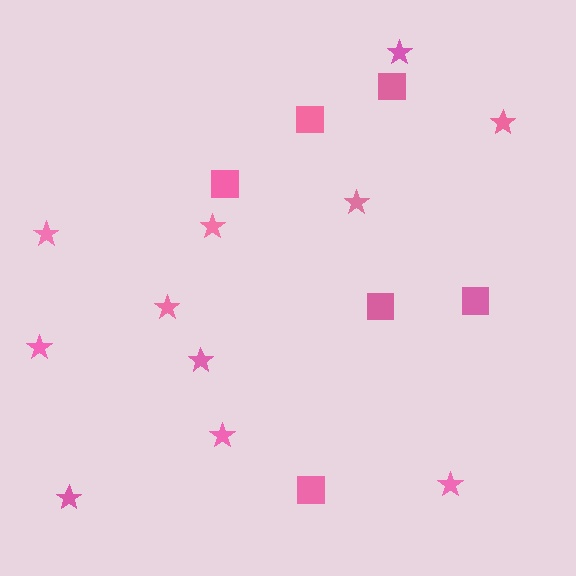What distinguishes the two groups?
There are 2 groups: one group of stars (11) and one group of squares (6).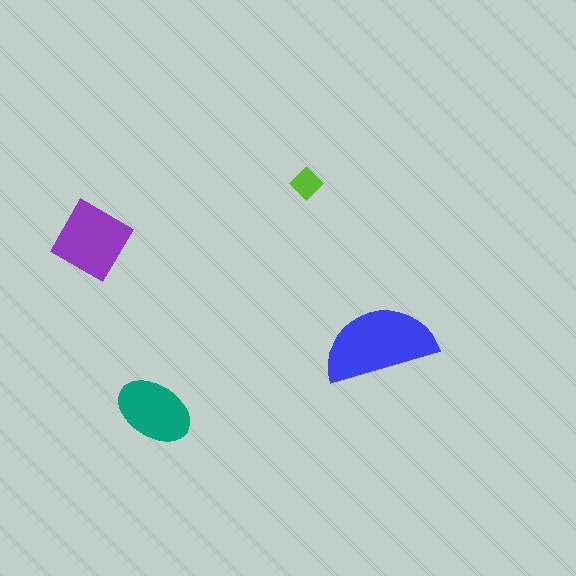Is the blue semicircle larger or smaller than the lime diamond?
Larger.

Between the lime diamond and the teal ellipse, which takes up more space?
The teal ellipse.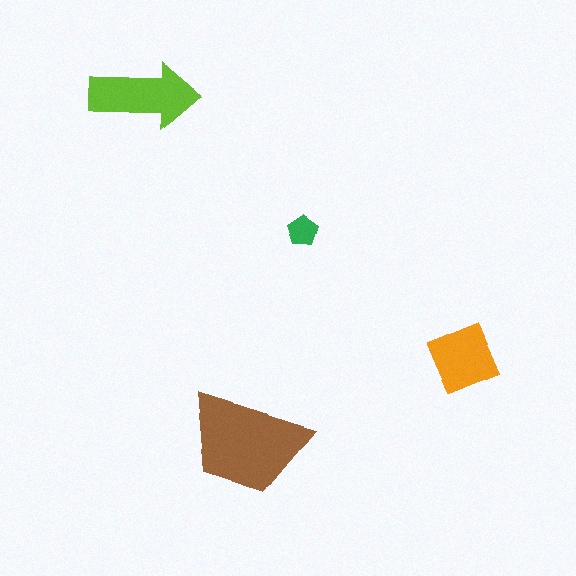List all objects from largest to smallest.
The brown trapezoid, the lime arrow, the orange square, the green pentagon.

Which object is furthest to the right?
The orange square is rightmost.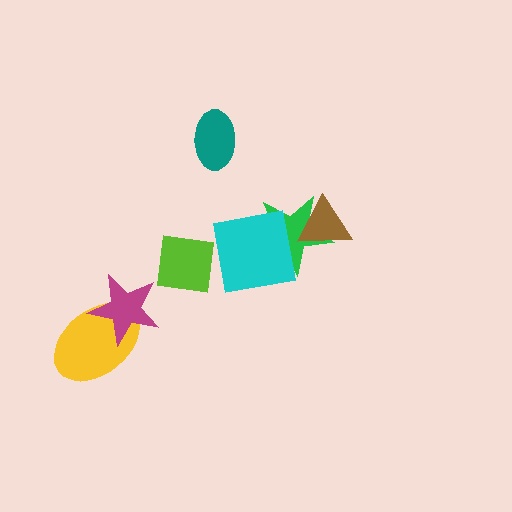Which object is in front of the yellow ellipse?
The magenta star is in front of the yellow ellipse.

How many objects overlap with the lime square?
0 objects overlap with the lime square.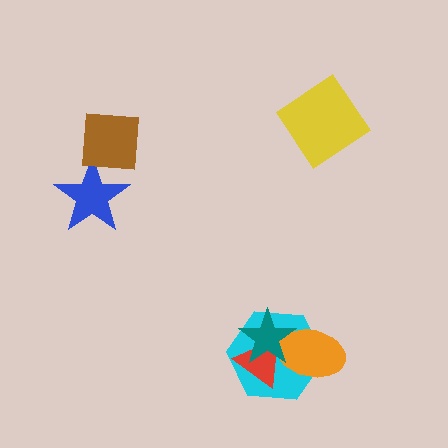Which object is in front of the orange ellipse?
The teal star is in front of the orange ellipse.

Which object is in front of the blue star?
The brown square is in front of the blue star.